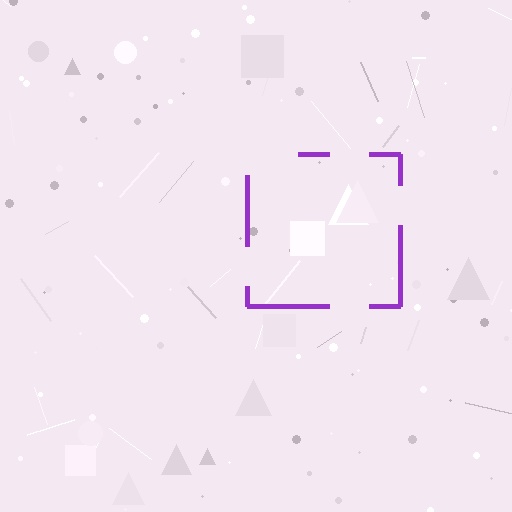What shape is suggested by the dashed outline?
The dashed outline suggests a square.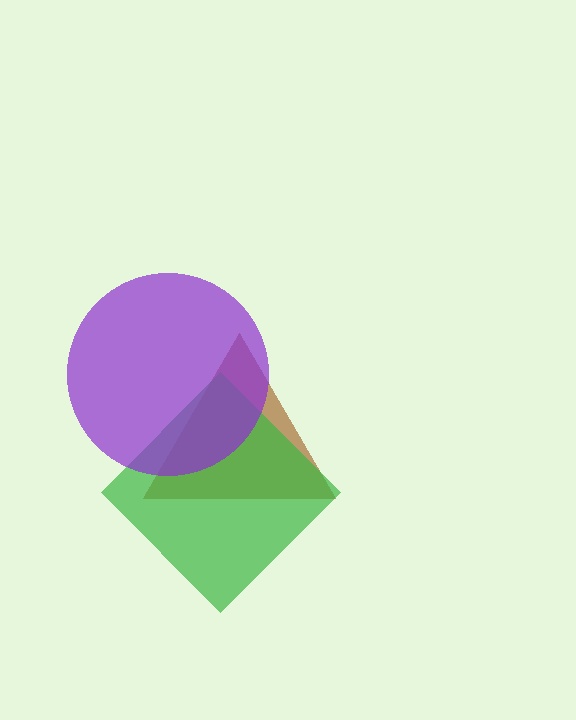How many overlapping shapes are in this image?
There are 3 overlapping shapes in the image.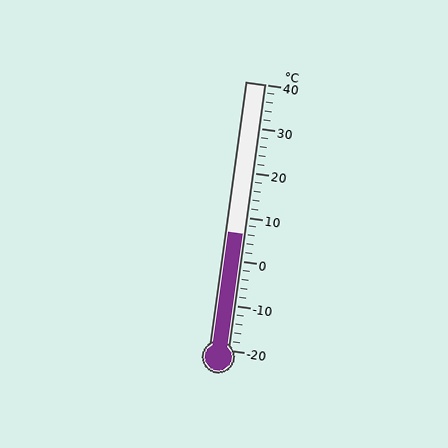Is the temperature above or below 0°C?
The temperature is above 0°C.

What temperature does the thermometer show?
The thermometer shows approximately 6°C.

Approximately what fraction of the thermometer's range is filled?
The thermometer is filled to approximately 45% of its range.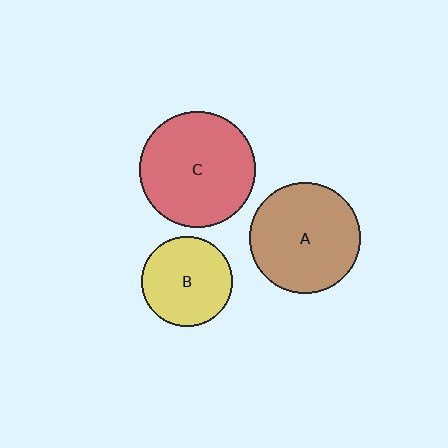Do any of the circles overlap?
No, none of the circles overlap.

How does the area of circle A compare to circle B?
Approximately 1.5 times.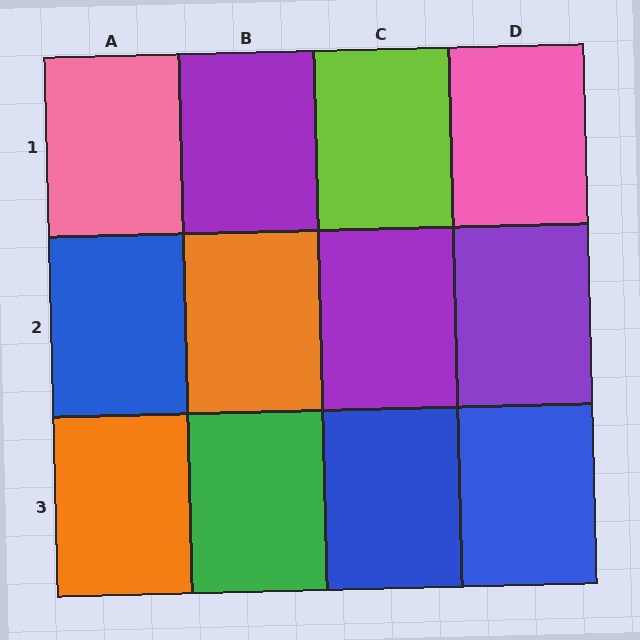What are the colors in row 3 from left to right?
Orange, green, blue, blue.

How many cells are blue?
3 cells are blue.